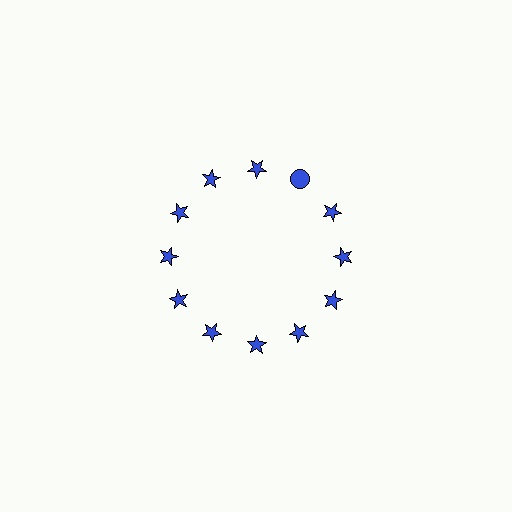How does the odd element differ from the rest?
It has a different shape: circle instead of star.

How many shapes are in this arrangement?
There are 12 shapes arranged in a ring pattern.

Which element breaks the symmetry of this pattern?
The blue circle at roughly the 1 o'clock position breaks the symmetry. All other shapes are blue stars.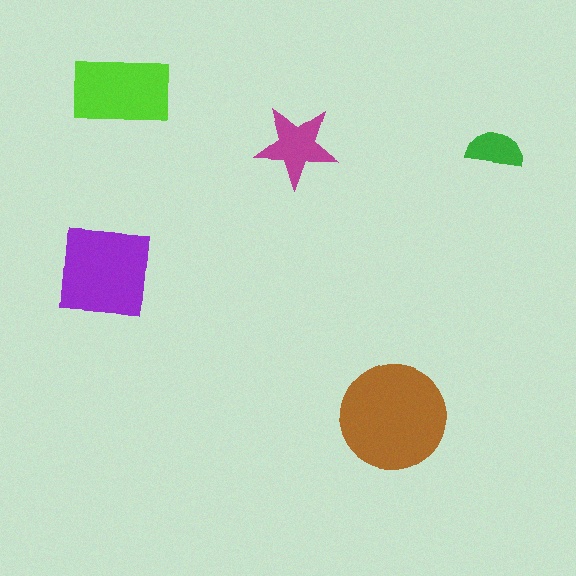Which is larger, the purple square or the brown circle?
The brown circle.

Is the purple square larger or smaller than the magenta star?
Larger.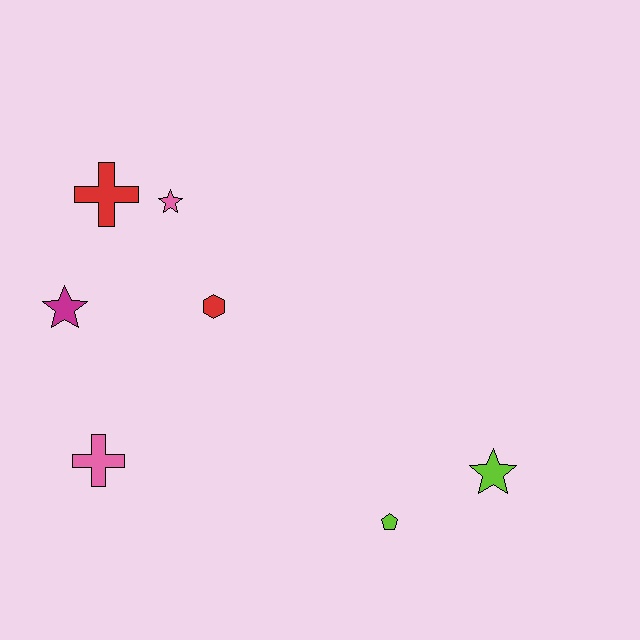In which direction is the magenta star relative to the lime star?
The magenta star is to the left of the lime star.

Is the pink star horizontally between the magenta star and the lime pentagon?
Yes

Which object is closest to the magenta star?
The red cross is closest to the magenta star.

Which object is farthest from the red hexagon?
The lime star is farthest from the red hexagon.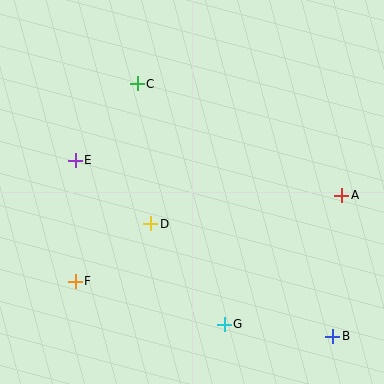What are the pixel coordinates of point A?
Point A is at (342, 195).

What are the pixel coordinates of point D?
Point D is at (151, 224).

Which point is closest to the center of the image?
Point D at (151, 224) is closest to the center.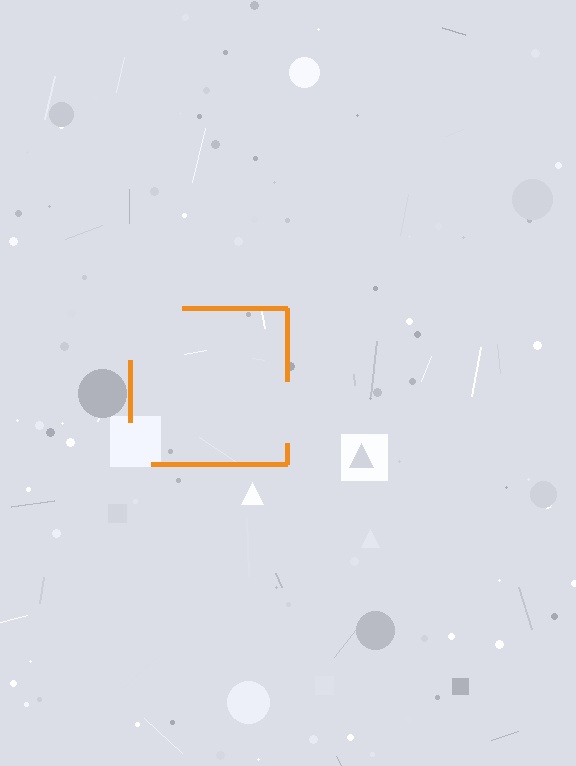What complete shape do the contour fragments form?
The contour fragments form a square.